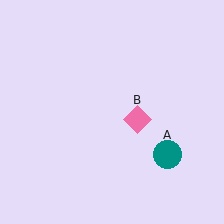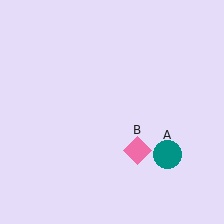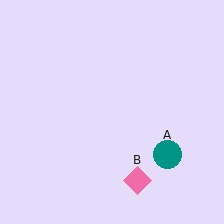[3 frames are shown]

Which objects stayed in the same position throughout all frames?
Teal circle (object A) remained stationary.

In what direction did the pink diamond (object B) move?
The pink diamond (object B) moved down.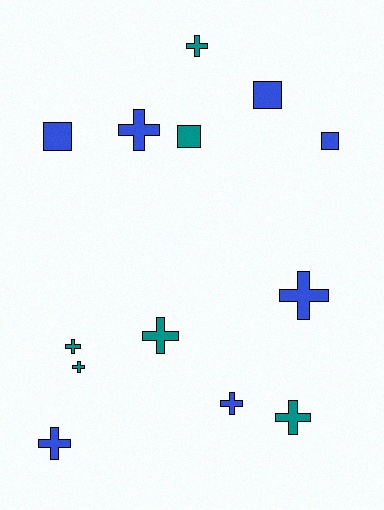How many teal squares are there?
There is 1 teal square.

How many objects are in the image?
There are 13 objects.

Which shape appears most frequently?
Cross, with 9 objects.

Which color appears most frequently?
Blue, with 7 objects.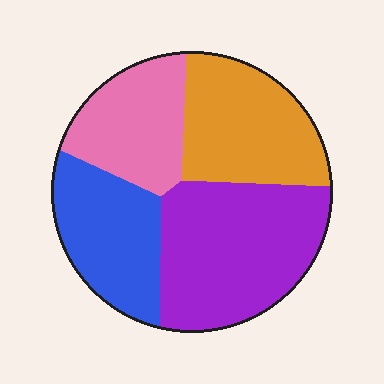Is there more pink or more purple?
Purple.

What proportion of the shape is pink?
Pink takes up between a sixth and a third of the shape.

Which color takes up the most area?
Purple, at roughly 35%.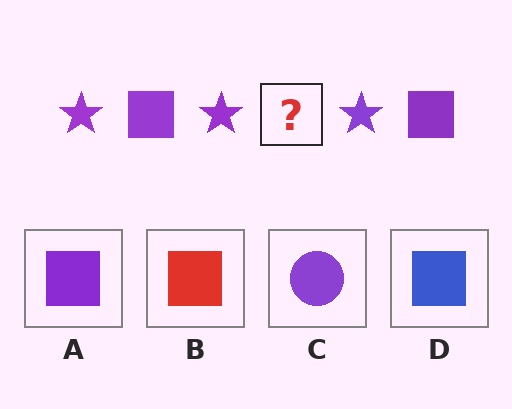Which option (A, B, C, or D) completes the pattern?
A.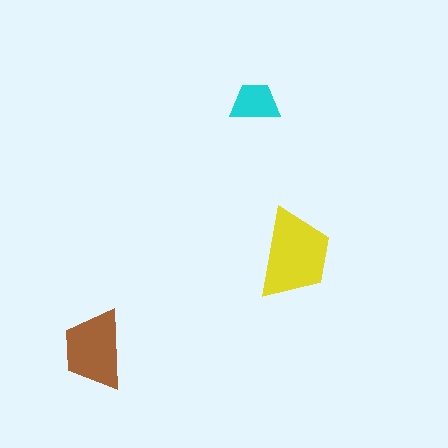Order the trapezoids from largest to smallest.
the yellow one, the brown one, the cyan one.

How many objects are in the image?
There are 3 objects in the image.